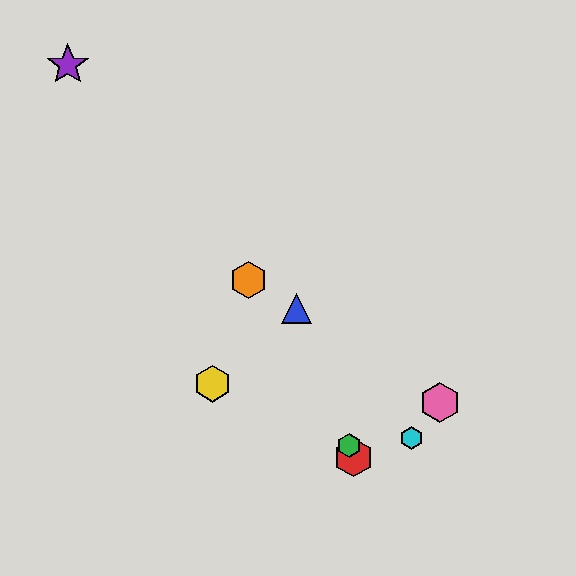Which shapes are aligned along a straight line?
The red hexagon, the blue triangle, the green hexagon are aligned along a straight line.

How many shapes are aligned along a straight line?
3 shapes (the red hexagon, the blue triangle, the green hexagon) are aligned along a straight line.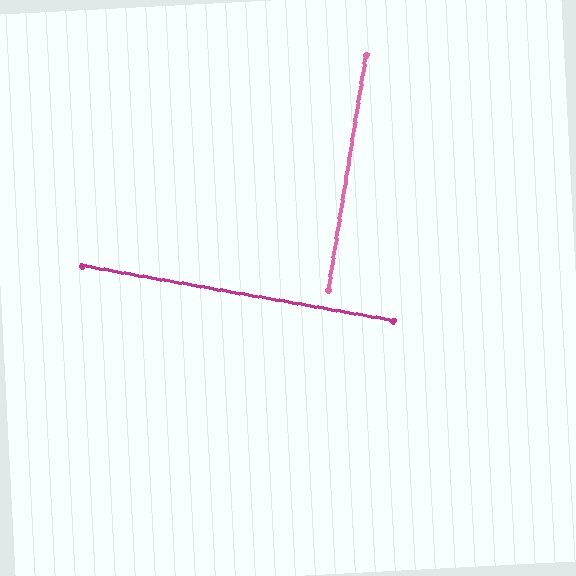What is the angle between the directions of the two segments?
Approximately 89 degrees.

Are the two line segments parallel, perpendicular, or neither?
Perpendicular — they meet at approximately 89°.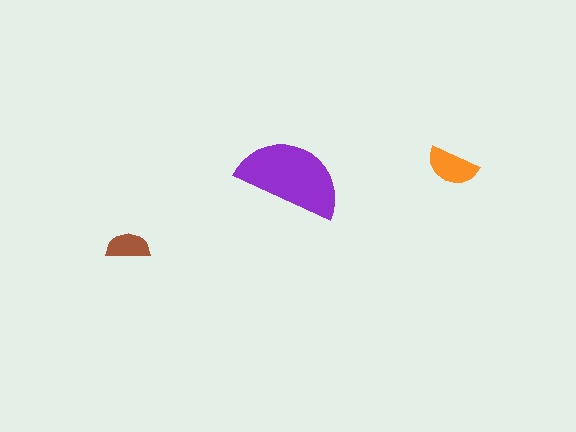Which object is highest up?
The orange semicircle is topmost.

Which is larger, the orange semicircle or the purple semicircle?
The purple one.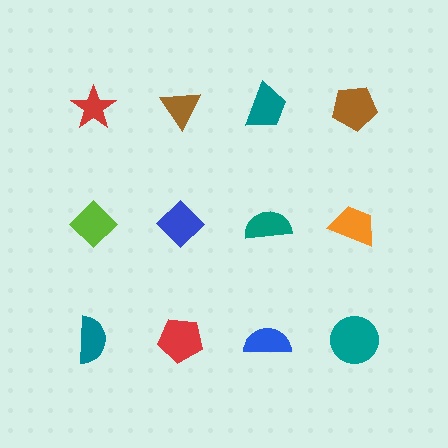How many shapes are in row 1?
4 shapes.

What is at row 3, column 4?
A teal circle.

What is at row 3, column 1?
A teal semicircle.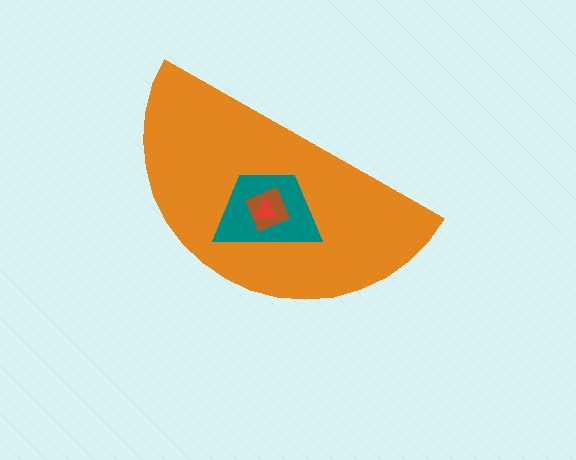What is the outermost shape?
The orange semicircle.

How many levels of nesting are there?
4.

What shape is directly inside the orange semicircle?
The teal trapezoid.